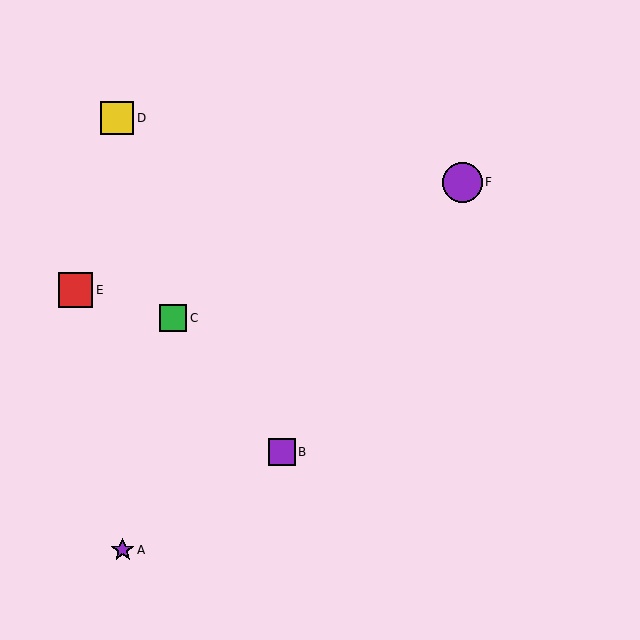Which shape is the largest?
The purple circle (labeled F) is the largest.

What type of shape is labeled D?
Shape D is a yellow square.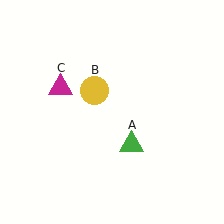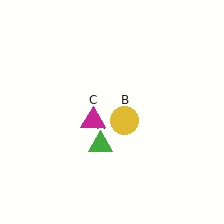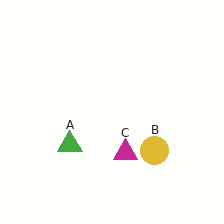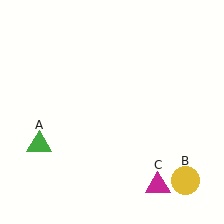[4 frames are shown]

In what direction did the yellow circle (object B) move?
The yellow circle (object B) moved down and to the right.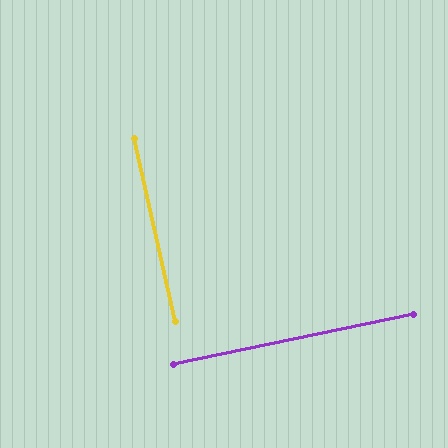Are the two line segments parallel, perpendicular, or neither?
Perpendicular — they meet at approximately 89°.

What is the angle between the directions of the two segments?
Approximately 89 degrees.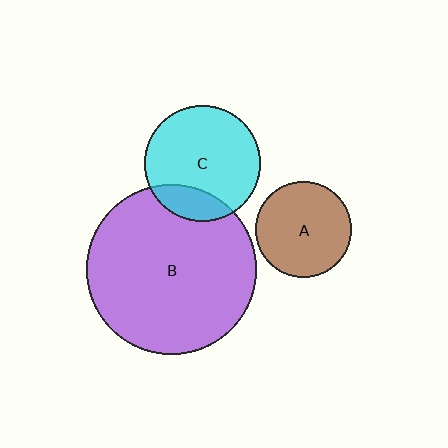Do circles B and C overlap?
Yes.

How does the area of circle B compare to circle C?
Approximately 2.1 times.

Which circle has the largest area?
Circle B (purple).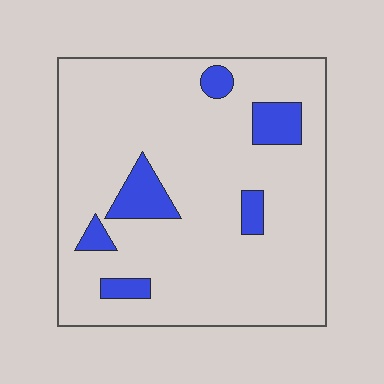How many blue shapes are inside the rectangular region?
6.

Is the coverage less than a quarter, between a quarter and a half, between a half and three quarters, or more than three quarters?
Less than a quarter.